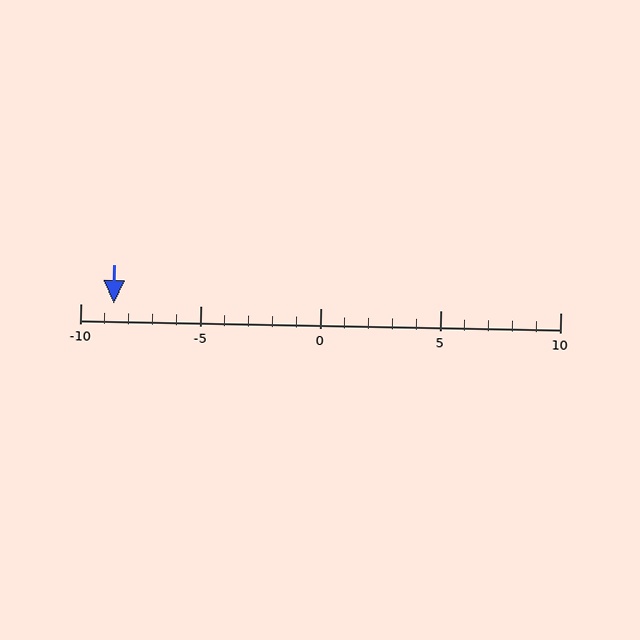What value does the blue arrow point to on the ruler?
The blue arrow points to approximately -9.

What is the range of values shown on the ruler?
The ruler shows values from -10 to 10.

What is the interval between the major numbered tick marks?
The major tick marks are spaced 5 units apart.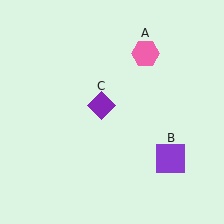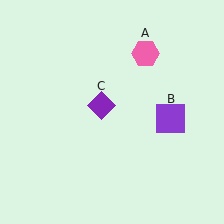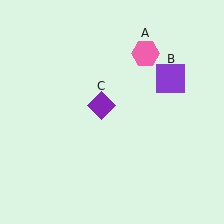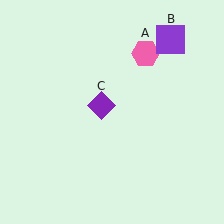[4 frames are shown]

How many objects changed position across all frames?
1 object changed position: purple square (object B).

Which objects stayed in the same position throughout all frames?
Pink hexagon (object A) and purple diamond (object C) remained stationary.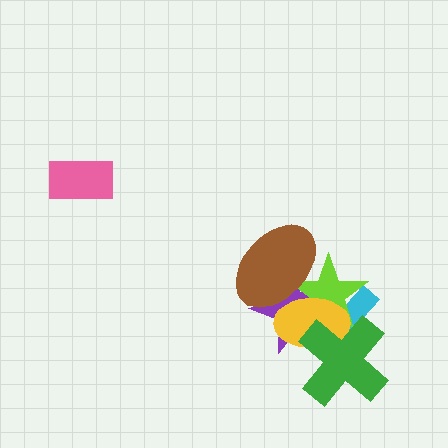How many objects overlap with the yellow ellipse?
5 objects overlap with the yellow ellipse.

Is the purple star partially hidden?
Yes, it is partially covered by another shape.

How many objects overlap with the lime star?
5 objects overlap with the lime star.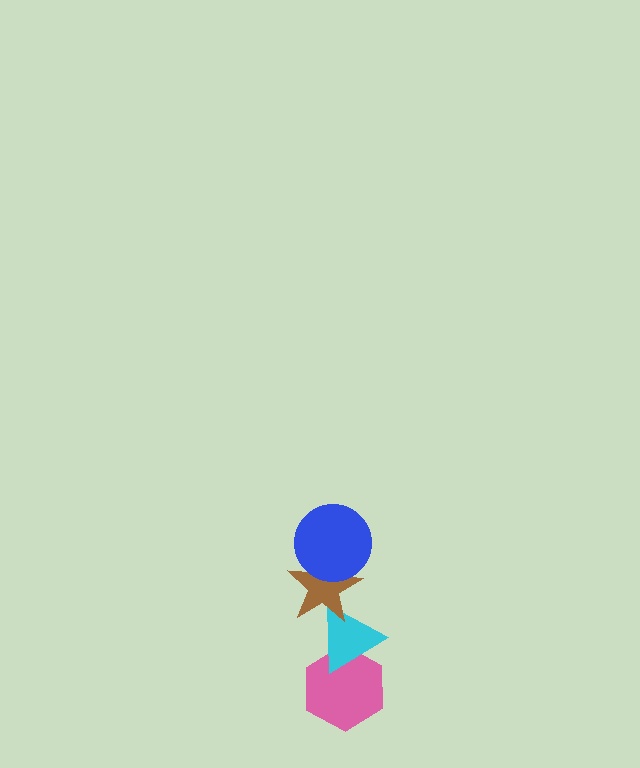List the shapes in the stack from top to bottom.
From top to bottom: the blue circle, the brown star, the cyan triangle, the pink hexagon.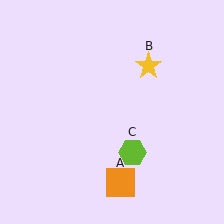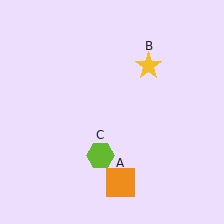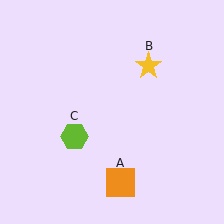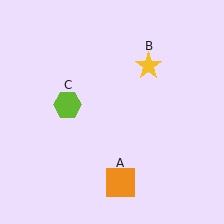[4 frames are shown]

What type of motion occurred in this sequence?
The lime hexagon (object C) rotated clockwise around the center of the scene.